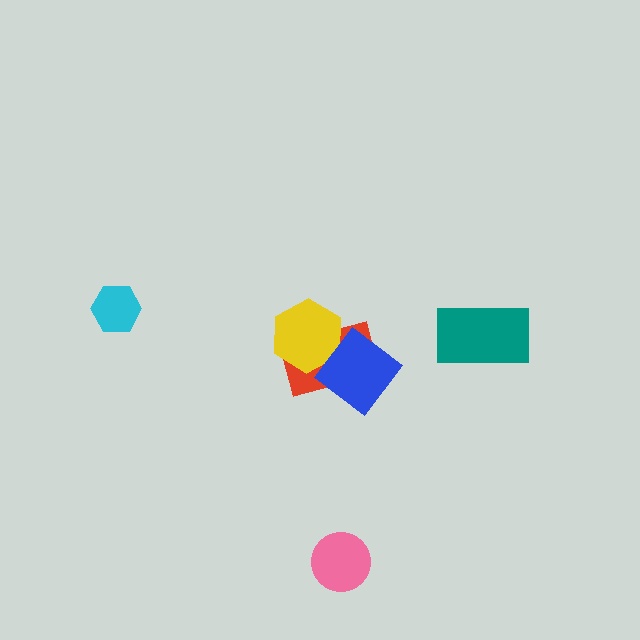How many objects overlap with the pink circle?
0 objects overlap with the pink circle.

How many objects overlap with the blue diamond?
1 object overlaps with the blue diamond.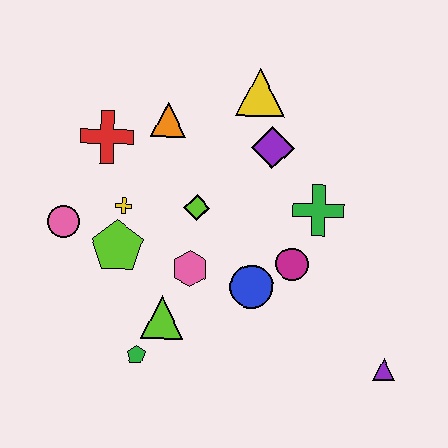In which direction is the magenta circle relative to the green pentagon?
The magenta circle is to the right of the green pentagon.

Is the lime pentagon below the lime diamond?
Yes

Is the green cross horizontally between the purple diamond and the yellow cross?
No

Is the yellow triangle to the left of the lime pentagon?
No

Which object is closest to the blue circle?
The magenta circle is closest to the blue circle.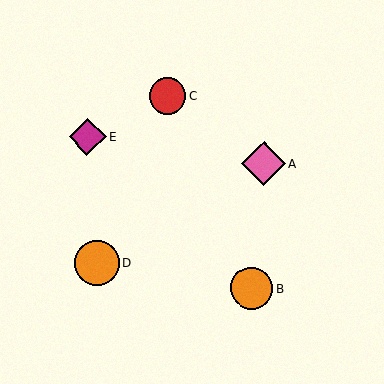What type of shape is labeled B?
Shape B is an orange circle.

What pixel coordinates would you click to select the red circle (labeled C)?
Click at (168, 96) to select the red circle C.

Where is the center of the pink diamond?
The center of the pink diamond is at (264, 163).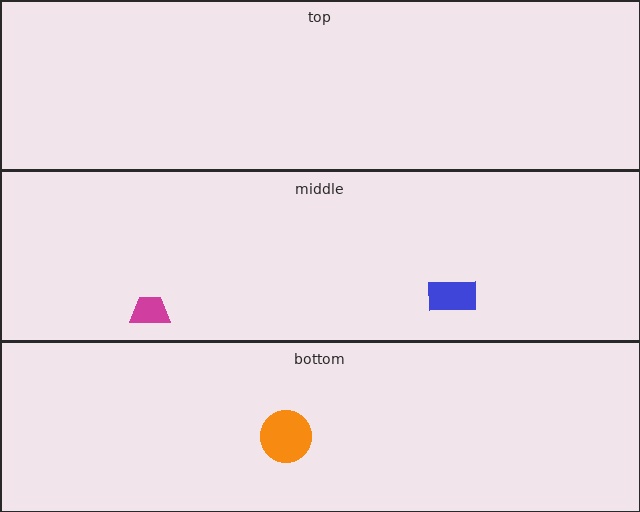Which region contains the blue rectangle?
The middle region.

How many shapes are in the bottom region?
1.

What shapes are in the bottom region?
The orange circle.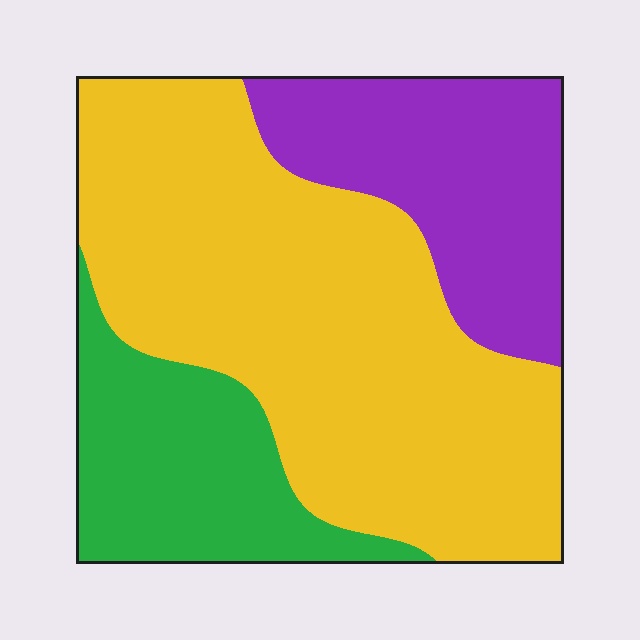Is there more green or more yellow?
Yellow.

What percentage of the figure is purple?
Purple takes up less than a quarter of the figure.